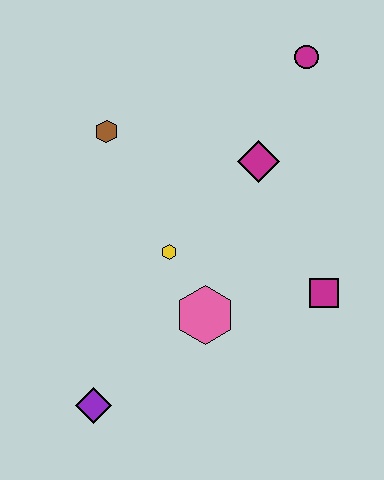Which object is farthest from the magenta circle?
The purple diamond is farthest from the magenta circle.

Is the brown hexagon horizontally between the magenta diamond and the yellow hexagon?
No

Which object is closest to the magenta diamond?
The magenta circle is closest to the magenta diamond.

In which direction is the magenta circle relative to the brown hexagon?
The magenta circle is to the right of the brown hexagon.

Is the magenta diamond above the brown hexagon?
No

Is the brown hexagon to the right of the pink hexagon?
No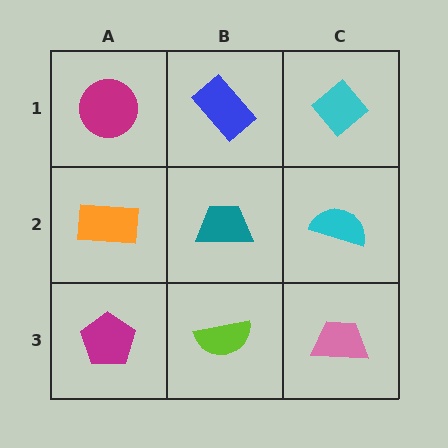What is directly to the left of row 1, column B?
A magenta circle.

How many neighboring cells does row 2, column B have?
4.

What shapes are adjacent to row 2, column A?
A magenta circle (row 1, column A), a magenta pentagon (row 3, column A), a teal trapezoid (row 2, column B).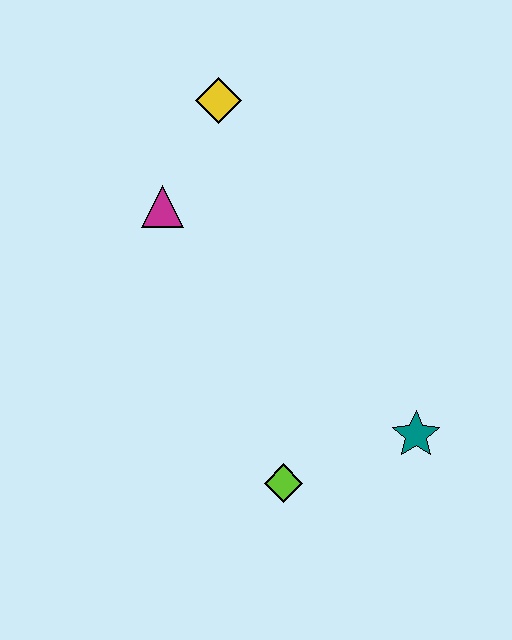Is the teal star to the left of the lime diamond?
No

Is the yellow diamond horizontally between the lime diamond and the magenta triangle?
Yes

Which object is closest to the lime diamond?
The teal star is closest to the lime diamond.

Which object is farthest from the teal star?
The yellow diamond is farthest from the teal star.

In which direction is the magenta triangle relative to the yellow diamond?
The magenta triangle is below the yellow diamond.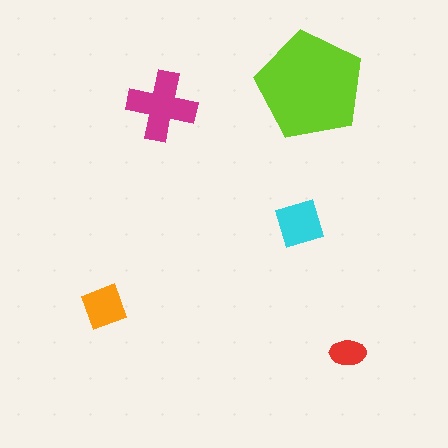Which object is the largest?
The lime pentagon.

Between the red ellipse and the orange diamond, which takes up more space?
The orange diamond.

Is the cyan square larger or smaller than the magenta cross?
Smaller.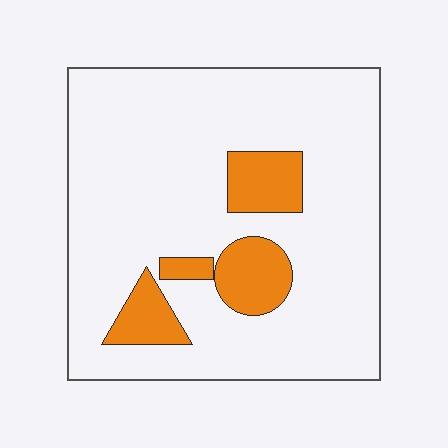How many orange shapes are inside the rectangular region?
4.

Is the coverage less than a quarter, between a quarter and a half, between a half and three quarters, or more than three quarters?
Less than a quarter.